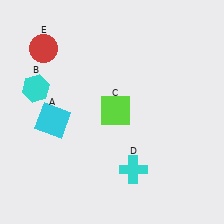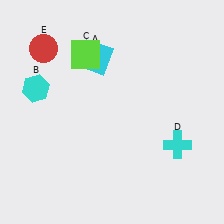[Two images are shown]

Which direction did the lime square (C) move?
The lime square (C) moved up.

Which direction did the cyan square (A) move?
The cyan square (A) moved up.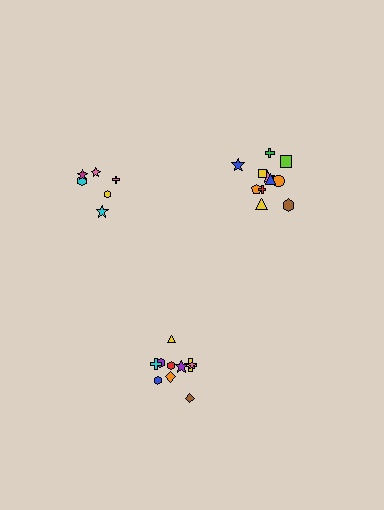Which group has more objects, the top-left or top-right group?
The top-right group.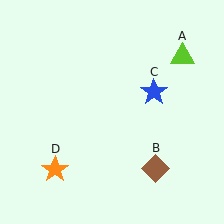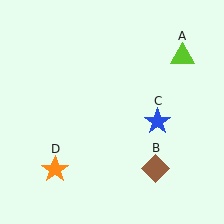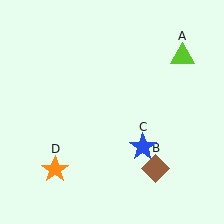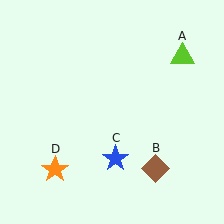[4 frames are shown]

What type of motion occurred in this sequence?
The blue star (object C) rotated clockwise around the center of the scene.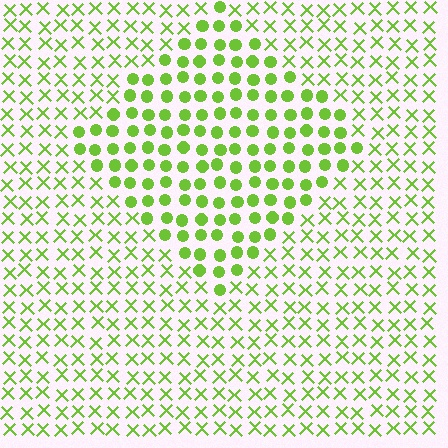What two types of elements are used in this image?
The image uses circles inside the diamond region and X marks outside it.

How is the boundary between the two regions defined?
The boundary is defined by a change in element shape: circles inside vs. X marks outside. All elements share the same color and spacing.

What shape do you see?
I see a diamond.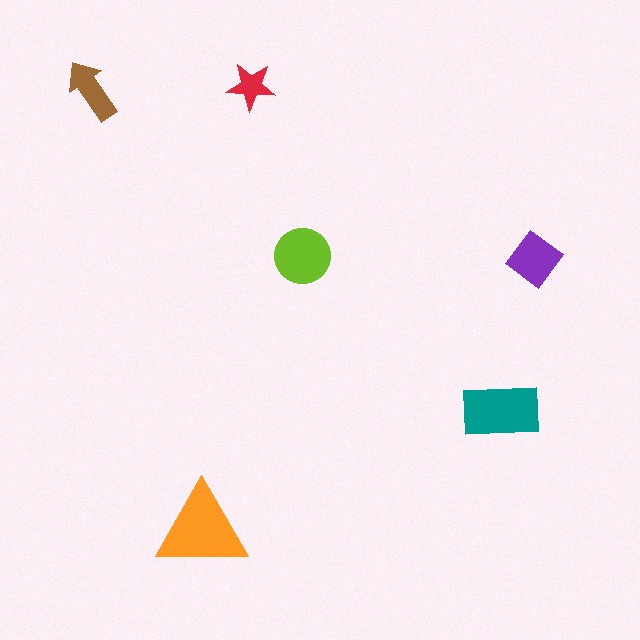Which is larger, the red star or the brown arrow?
The brown arrow.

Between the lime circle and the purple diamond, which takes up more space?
The lime circle.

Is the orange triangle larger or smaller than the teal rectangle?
Larger.